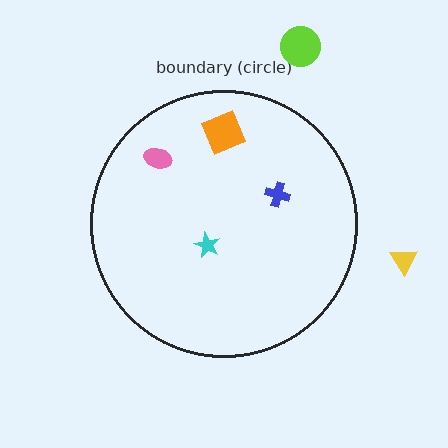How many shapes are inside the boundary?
4 inside, 2 outside.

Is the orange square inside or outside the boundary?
Inside.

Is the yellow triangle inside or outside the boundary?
Outside.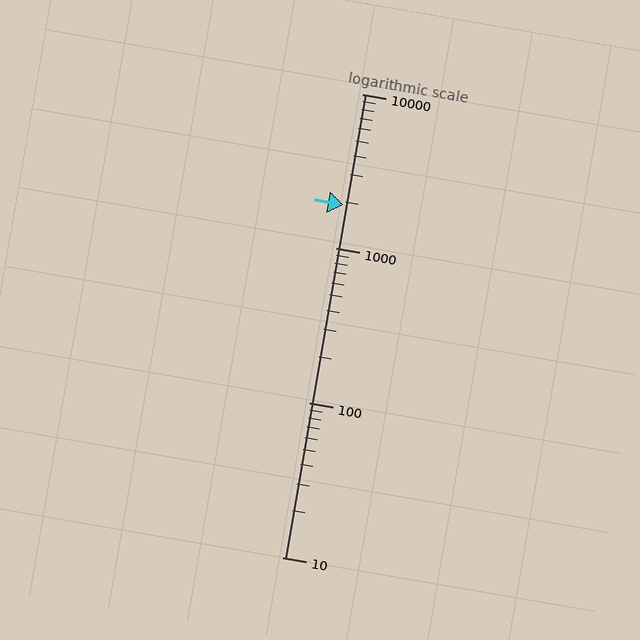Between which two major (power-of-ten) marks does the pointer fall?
The pointer is between 1000 and 10000.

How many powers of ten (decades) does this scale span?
The scale spans 3 decades, from 10 to 10000.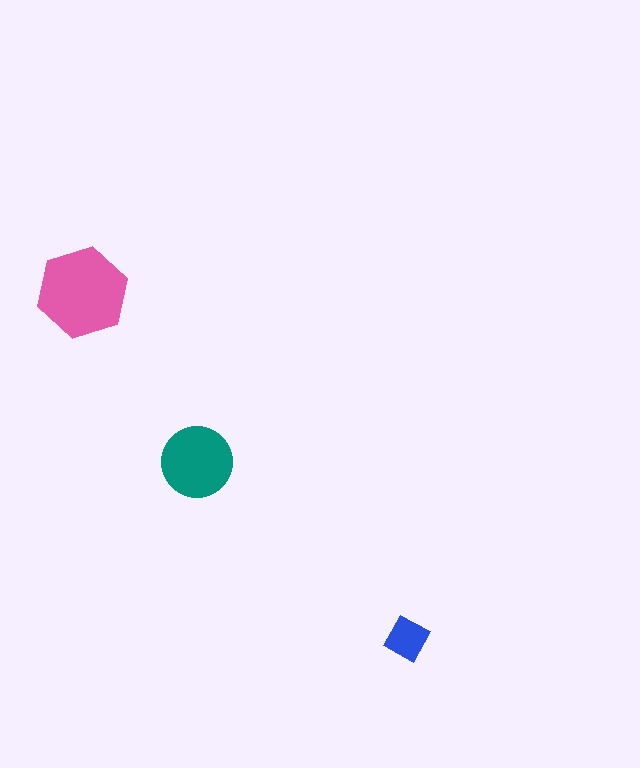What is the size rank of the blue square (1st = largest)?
3rd.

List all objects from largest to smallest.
The pink hexagon, the teal circle, the blue square.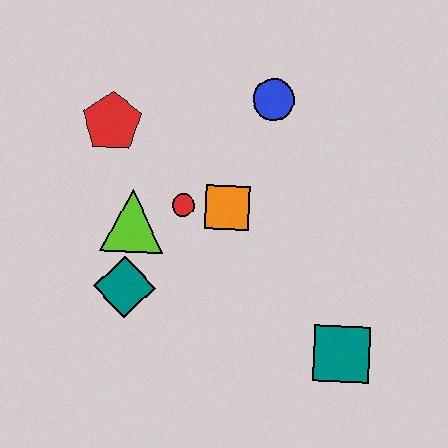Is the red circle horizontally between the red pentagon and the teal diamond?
No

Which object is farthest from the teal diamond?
The blue circle is farthest from the teal diamond.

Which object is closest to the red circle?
The orange square is closest to the red circle.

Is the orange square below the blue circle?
Yes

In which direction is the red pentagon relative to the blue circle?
The red pentagon is to the left of the blue circle.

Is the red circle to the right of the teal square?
No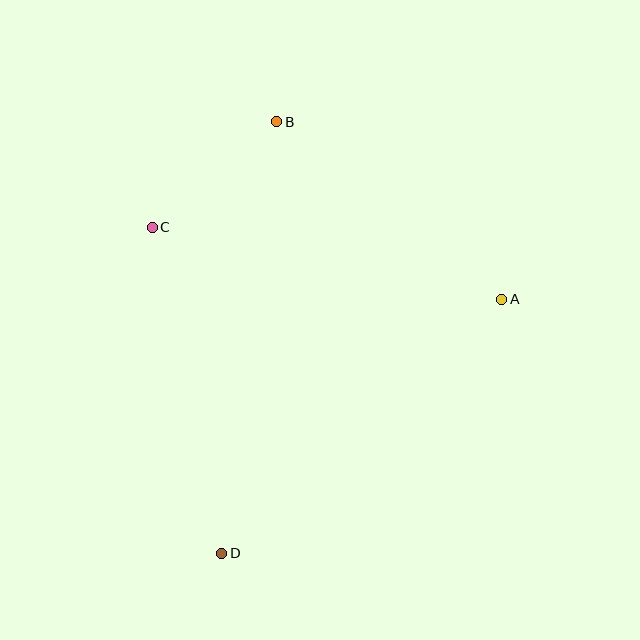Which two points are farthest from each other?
Points B and D are farthest from each other.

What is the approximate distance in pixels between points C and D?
The distance between C and D is approximately 334 pixels.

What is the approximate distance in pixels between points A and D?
The distance between A and D is approximately 378 pixels.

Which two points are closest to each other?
Points B and C are closest to each other.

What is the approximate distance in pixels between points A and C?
The distance between A and C is approximately 357 pixels.